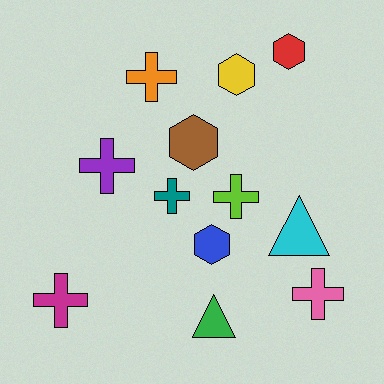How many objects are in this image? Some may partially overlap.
There are 12 objects.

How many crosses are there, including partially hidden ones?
There are 6 crosses.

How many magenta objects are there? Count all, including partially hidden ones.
There is 1 magenta object.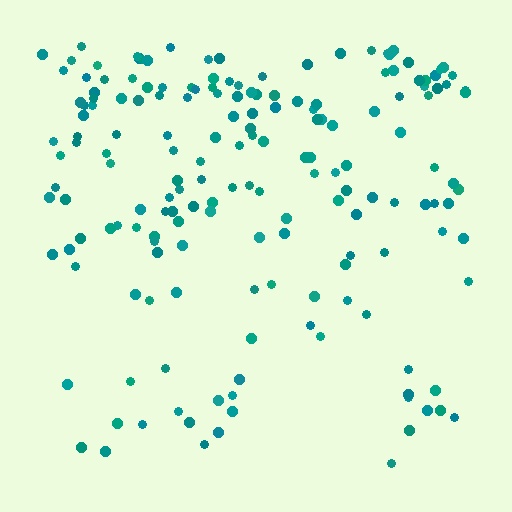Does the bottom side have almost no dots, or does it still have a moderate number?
Still a moderate number, just noticeably fewer than the top.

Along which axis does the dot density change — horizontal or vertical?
Vertical.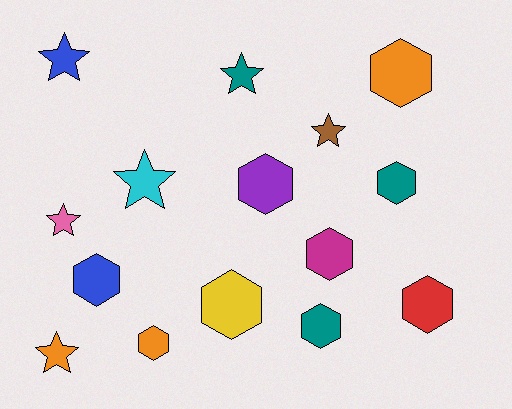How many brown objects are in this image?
There is 1 brown object.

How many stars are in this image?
There are 6 stars.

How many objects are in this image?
There are 15 objects.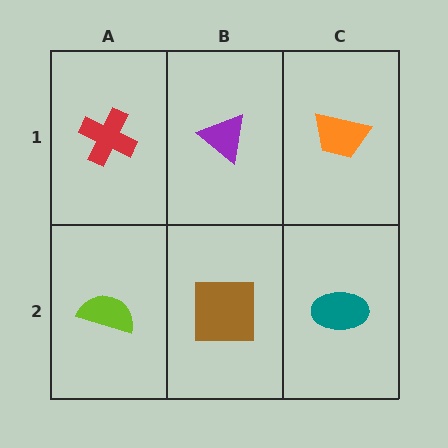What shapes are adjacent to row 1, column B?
A brown square (row 2, column B), a red cross (row 1, column A), an orange trapezoid (row 1, column C).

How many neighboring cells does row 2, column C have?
2.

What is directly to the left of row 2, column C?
A brown square.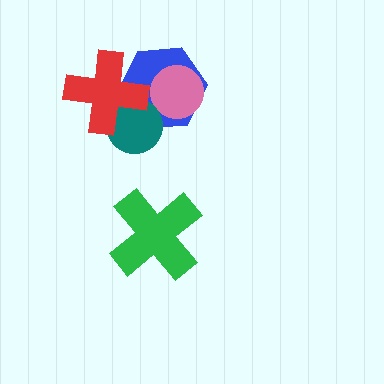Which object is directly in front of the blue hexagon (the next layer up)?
The pink circle is directly in front of the blue hexagon.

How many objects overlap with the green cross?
0 objects overlap with the green cross.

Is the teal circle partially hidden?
Yes, it is partially covered by another shape.